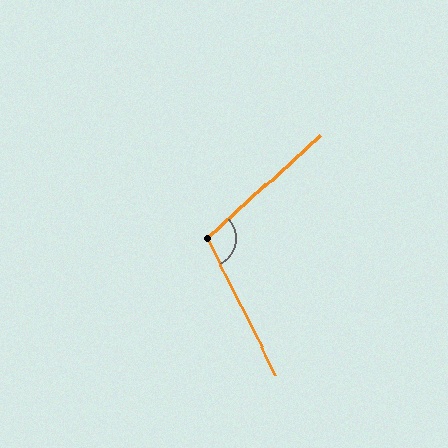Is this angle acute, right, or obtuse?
It is obtuse.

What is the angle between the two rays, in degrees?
Approximately 106 degrees.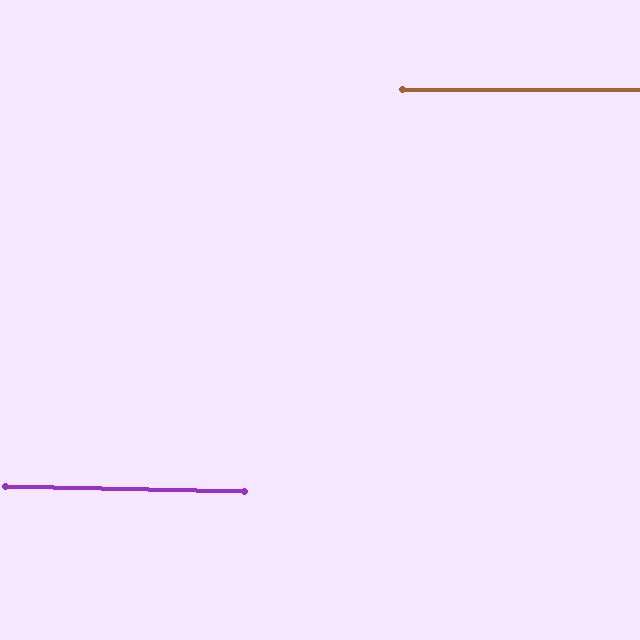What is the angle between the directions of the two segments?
Approximately 1 degree.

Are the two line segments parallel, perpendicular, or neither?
Parallel — their directions differ by only 1.0°.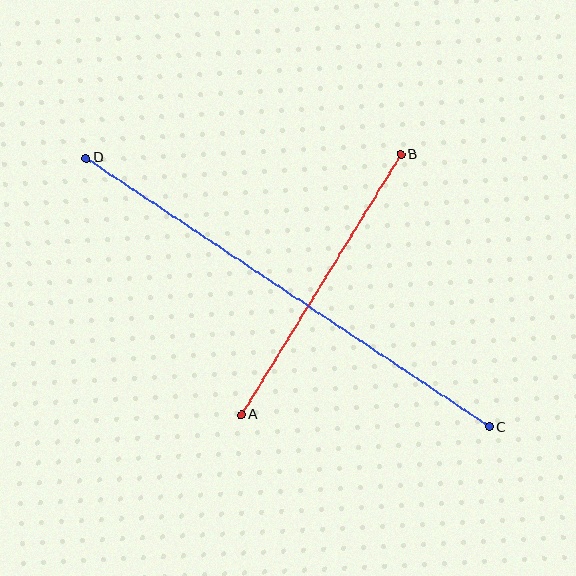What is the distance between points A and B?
The distance is approximately 305 pixels.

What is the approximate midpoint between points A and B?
The midpoint is at approximately (321, 285) pixels.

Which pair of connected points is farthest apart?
Points C and D are farthest apart.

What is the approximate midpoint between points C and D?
The midpoint is at approximately (288, 293) pixels.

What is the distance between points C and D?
The distance is approximately 485 pixels.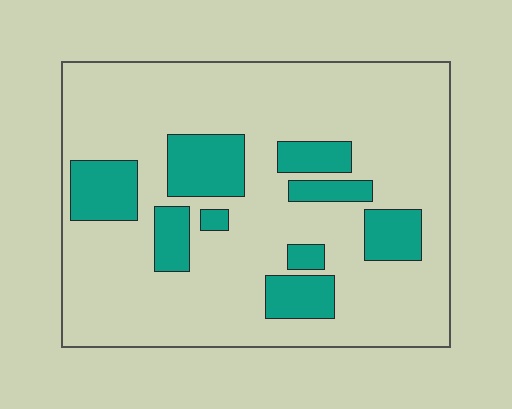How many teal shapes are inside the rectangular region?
9.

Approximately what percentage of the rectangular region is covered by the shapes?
Approximately 20%.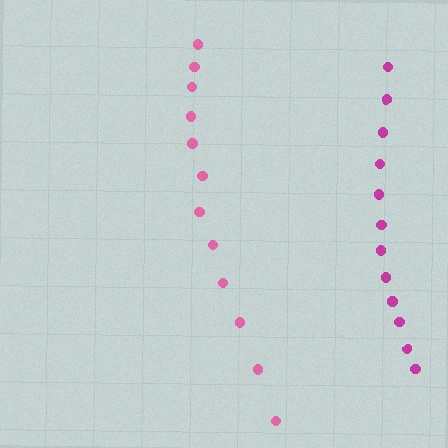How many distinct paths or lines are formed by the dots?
There are 2 distinct paths.